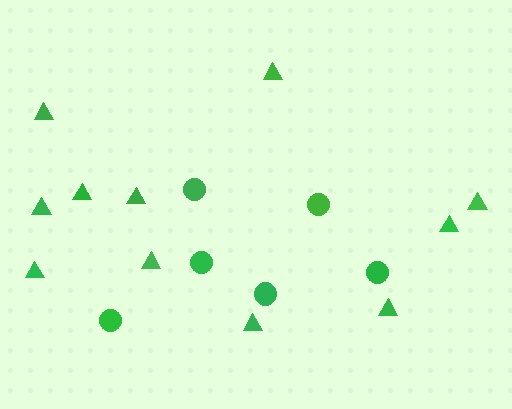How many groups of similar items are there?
There are 2 groups: one group of triangles (11) and one group of circles (6).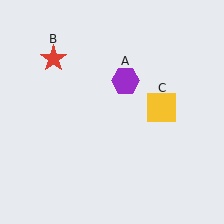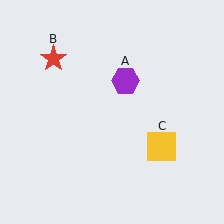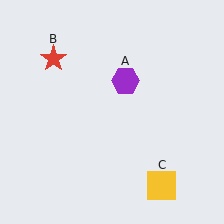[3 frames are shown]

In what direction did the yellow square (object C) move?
The yellow square (object C) moved down.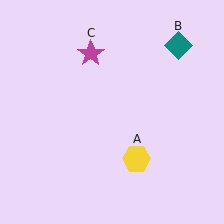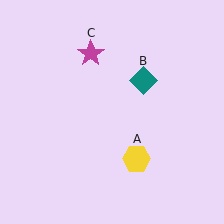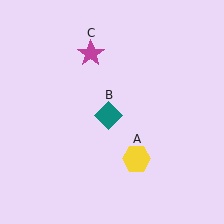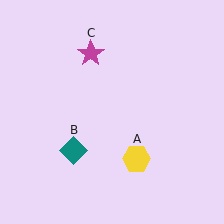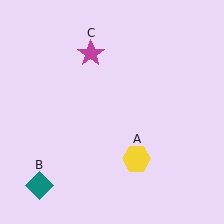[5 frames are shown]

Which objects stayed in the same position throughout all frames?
Yellow hexagon (object A) and magenta star (object C) remained stationary.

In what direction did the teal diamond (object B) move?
The teal diamond (object B) moved down and to the left.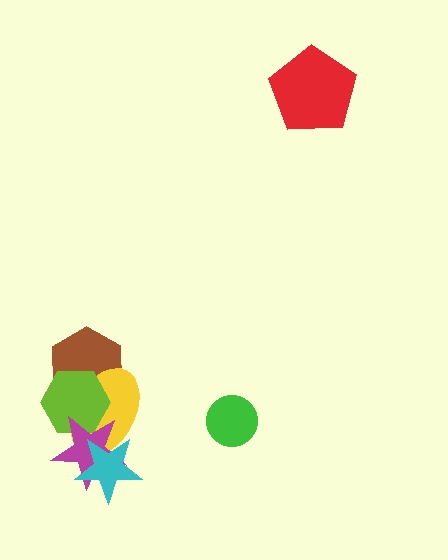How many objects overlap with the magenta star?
3 objects overlap with the magenta star.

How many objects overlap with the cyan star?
2 objects overlap with the cyan star.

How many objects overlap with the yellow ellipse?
4 objects overlap with the yellow ellipse.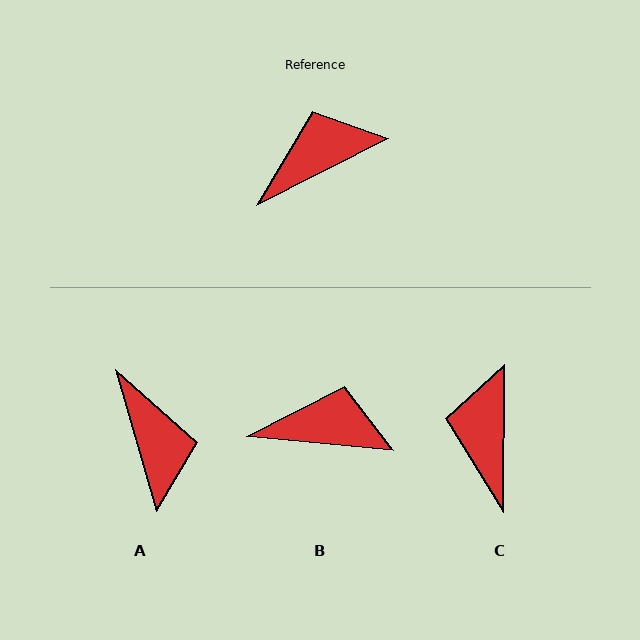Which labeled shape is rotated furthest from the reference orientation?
A, about 101 degrees away.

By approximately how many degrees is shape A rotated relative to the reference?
Approximately 101 degrees clockwise.